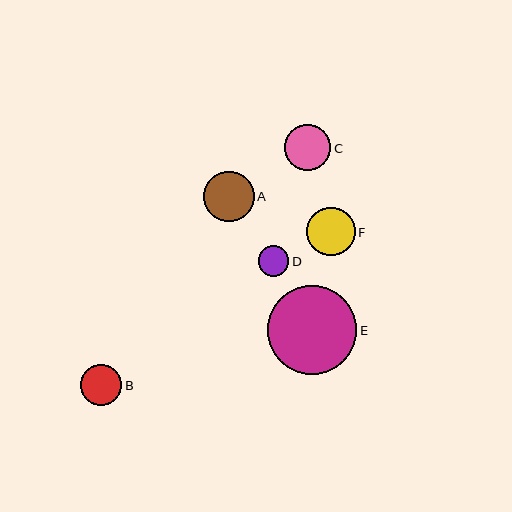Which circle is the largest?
Circle E is the largest with a size of approximately 89 pixels.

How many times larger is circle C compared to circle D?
Circle C is approximately 1.5 times the size of circle D.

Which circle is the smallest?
Circle D is the smallest with a size of approximately 31 pixels.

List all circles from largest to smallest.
From largest to smallest: E, A, F, C, B, D.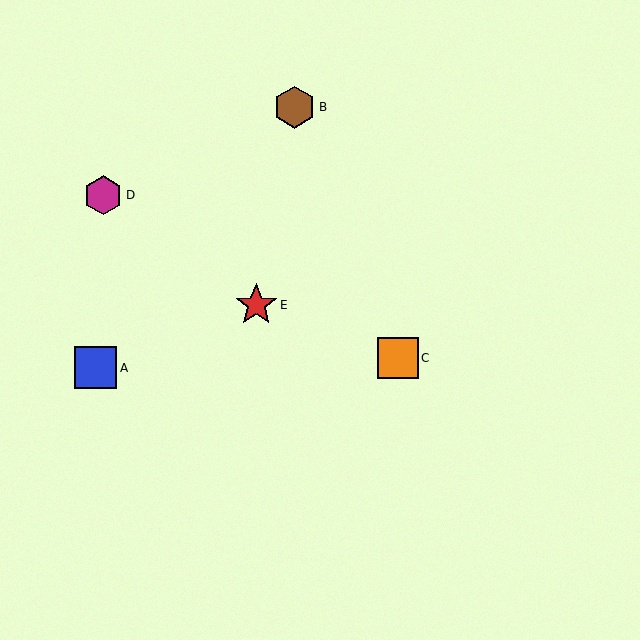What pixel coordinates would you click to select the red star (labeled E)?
Click at (256, 305) to select the red star E.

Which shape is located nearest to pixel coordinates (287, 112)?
The brown hexagon (labeled B) at (295, 107) is nearest to that location.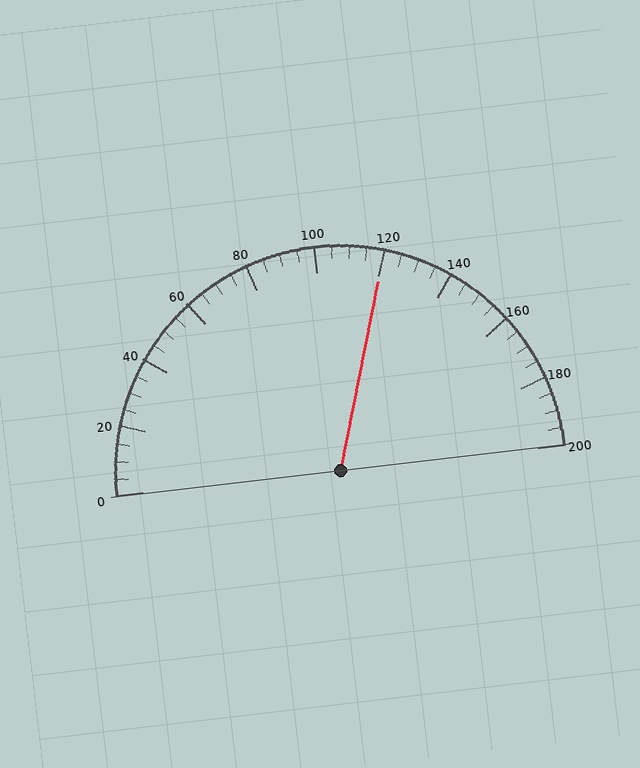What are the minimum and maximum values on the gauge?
The gauge ranges from 0 to 200.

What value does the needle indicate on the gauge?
The needle indicates approximately 120.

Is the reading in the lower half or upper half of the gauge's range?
The reading is in the upper half of the range (0 to 200).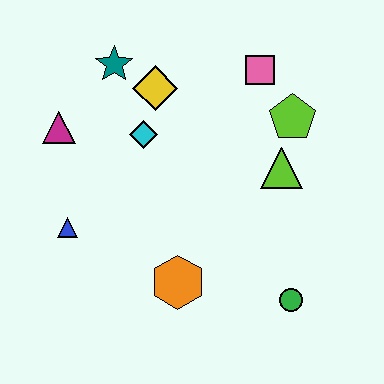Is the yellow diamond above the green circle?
Yes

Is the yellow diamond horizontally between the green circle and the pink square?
No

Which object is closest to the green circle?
The orange hexagon is closest to the green circle.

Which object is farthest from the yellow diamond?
The green circle is farthest from the yellow diamond.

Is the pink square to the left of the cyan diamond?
No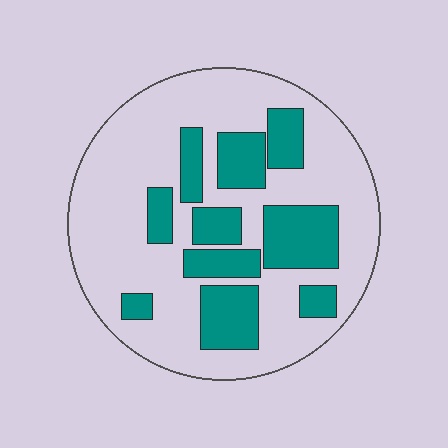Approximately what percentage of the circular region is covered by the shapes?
Approximately 30%.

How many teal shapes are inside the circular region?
10.